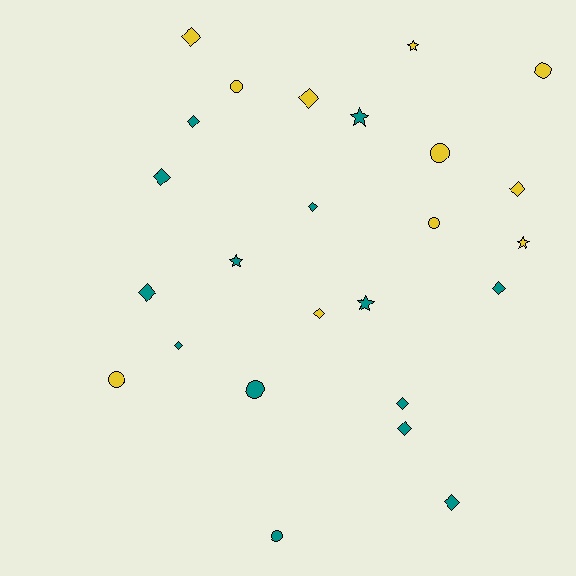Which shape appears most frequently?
Diamond, with 13 objects.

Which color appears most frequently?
Teal, with 14 objects.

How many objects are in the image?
There are 25 objects.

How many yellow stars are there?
There are 2 yellow stars.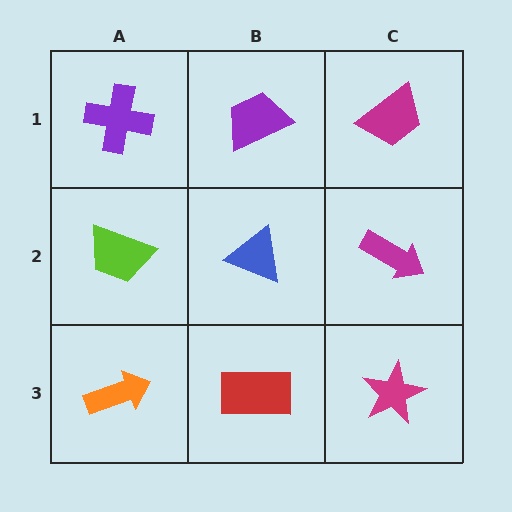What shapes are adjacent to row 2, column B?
A purple trapezoid (row 1, column B), a red rectangle (row 3, column B), a lime trapezoid (row 2, column A), a magenta arrow (row 2, column C).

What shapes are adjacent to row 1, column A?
A lime trapezoid (row 2, column A), a purple trapezoid (row 1, column B).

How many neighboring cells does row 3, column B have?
3.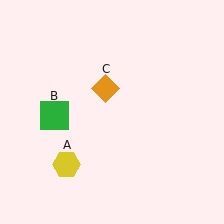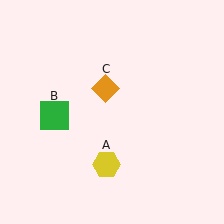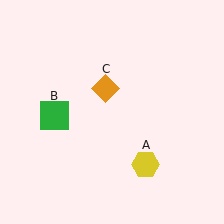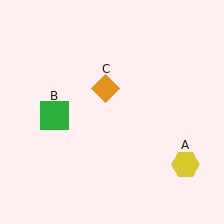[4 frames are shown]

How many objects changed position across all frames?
1 object changed position: yellow hexagon (object A).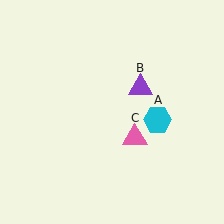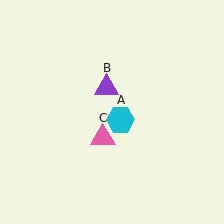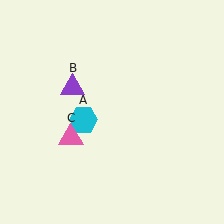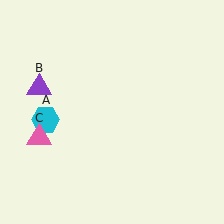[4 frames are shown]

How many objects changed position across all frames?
3 objects changed position: cyan hexagon (object A), purple triangle (object B), pink triangle (object C).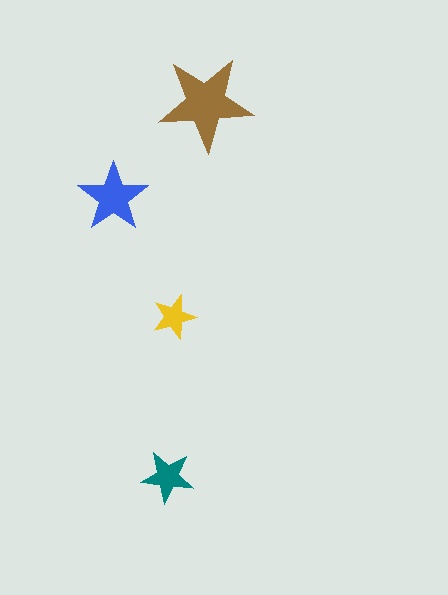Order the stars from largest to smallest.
the brown one, the blue one, the teal one, the yellow one.